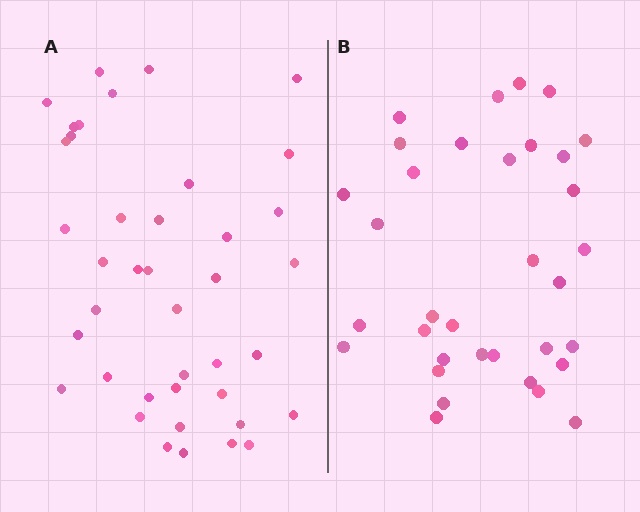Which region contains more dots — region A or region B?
Region A (the left region) has more dots.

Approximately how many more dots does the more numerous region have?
Region A has about 6 more dots than region B.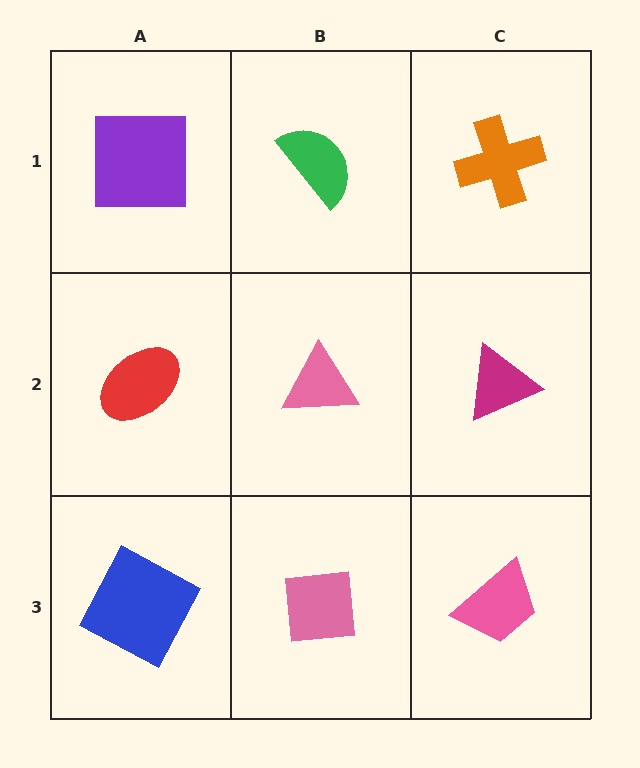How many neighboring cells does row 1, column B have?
3.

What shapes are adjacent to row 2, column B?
A green semicircle (row 1, column B), a pink square (row 3, column B), a red ellipse (row 2, column A), a magenta triangle (row 2, column C).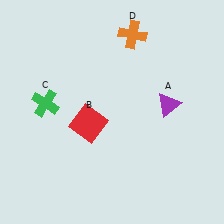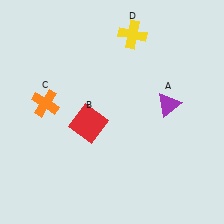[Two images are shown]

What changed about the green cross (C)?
In Image 1, C is green. In Image 2, it changed to orange.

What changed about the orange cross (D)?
In Image 1, D is orange. In Image 2, it changed to yellow.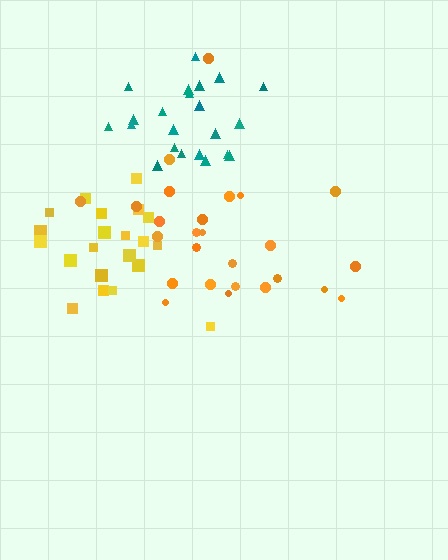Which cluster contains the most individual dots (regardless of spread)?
Orange (26).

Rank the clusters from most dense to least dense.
teal, yellow, orange.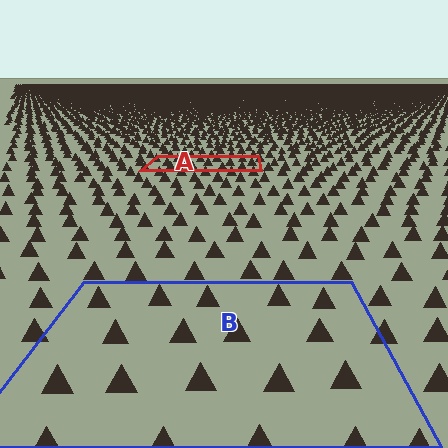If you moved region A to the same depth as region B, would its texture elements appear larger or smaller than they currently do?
They would appear larger. At a closer depth, the same texture elements are projected at a bigger on-screen size.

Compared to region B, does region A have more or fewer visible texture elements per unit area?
Region A has more texture elements per unit area — they are packed more densely because it is farther away.